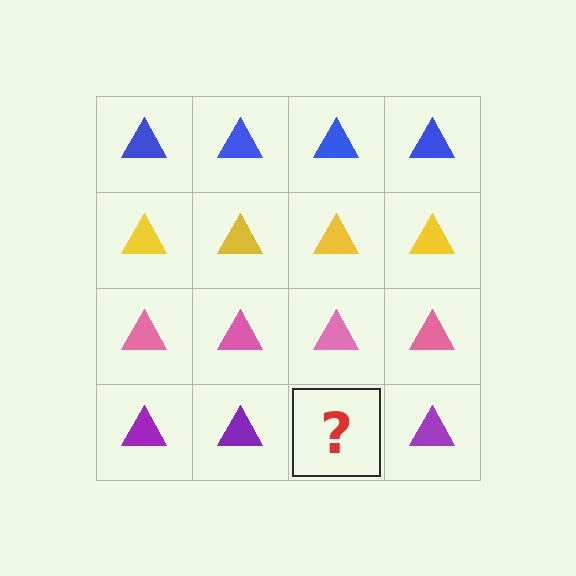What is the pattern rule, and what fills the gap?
The rule is that each row has a consistent color. The gap should be filled with a purple triangle.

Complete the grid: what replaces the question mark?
The question mark should be replaced with a purple triangle.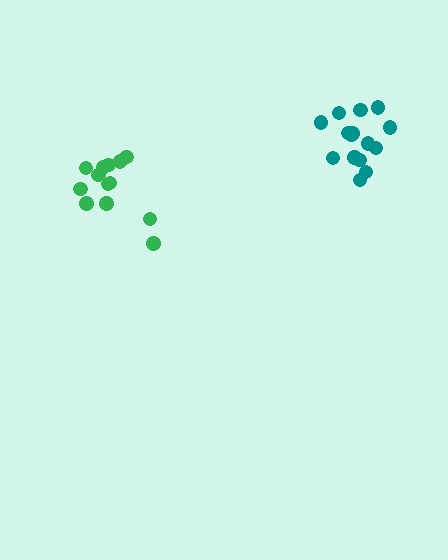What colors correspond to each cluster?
The clusters are colored: green, teal.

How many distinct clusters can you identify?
There are 2 distinct clusters.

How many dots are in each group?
Group 1: 14 dots, Group 2: 15 dots (29 total).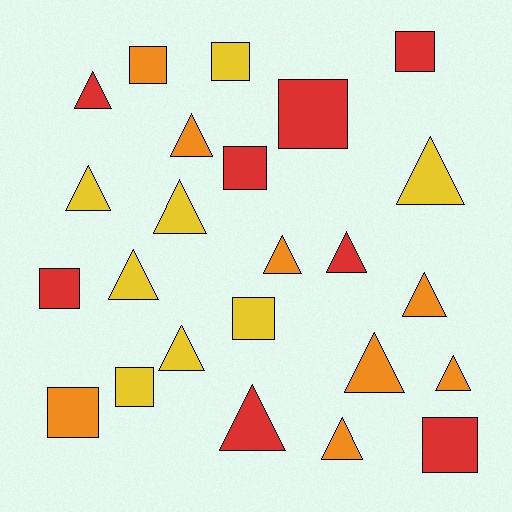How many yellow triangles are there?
There are 5 yellow triangles.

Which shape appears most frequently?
Triangle, with 14 objects.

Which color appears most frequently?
Orange, with 8 objects.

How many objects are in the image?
There are 24 objects.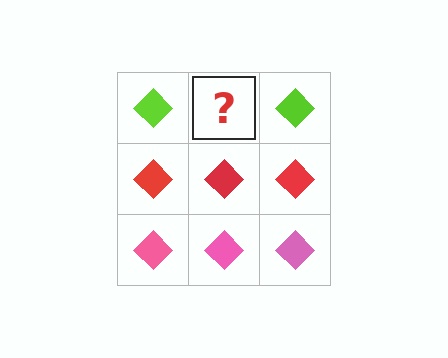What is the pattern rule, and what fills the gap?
The rule is that each row has a consistent color. The gap should be filled with a lime diamond.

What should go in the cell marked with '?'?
The missing cell should contain a lime diamond.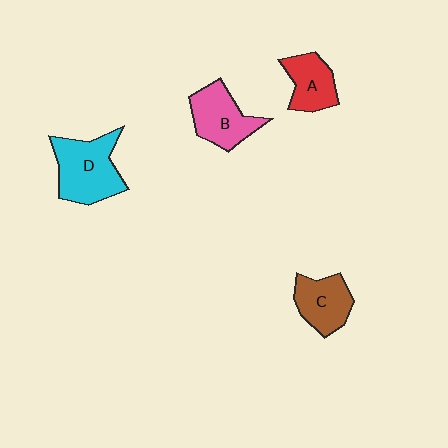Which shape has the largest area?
Shape D (cyan).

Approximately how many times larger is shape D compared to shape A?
Approximately 1.6 times.